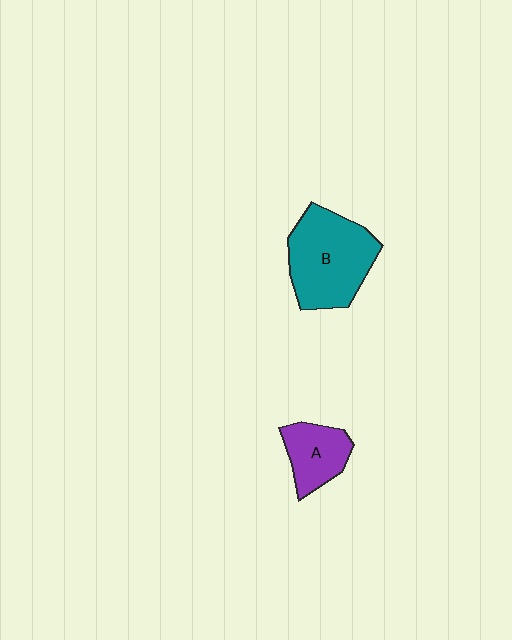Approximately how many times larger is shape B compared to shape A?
Approximately 2.0 times.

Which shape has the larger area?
Shape B (teal).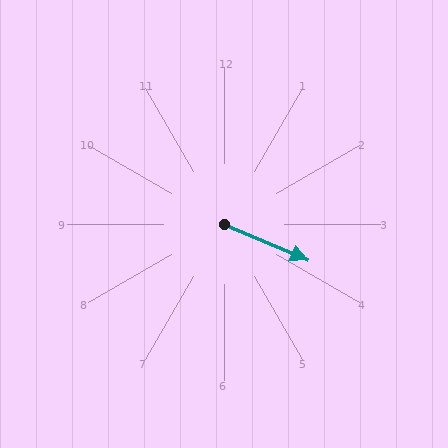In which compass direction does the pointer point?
Southeast.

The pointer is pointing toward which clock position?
Roughly 4 o'clock.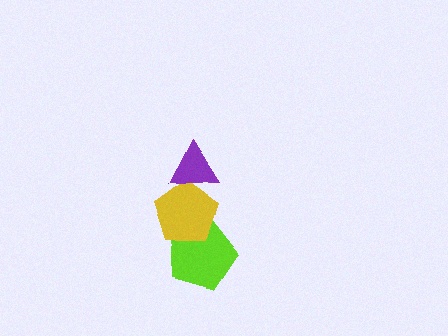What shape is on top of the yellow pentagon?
The purple triangle is on top of the yellow pentagon.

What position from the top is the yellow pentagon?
The yellow pentagon is 2nd from the top.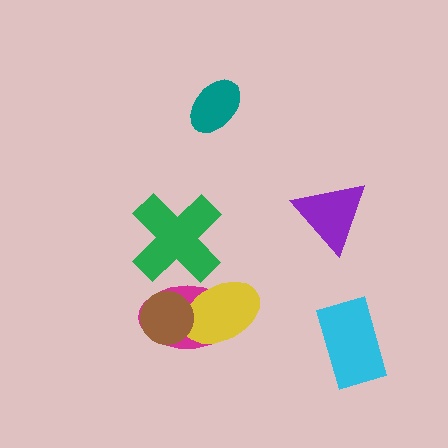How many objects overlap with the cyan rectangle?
0 objects overlap with the cyan rectangle.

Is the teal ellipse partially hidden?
No, no other shape covers it.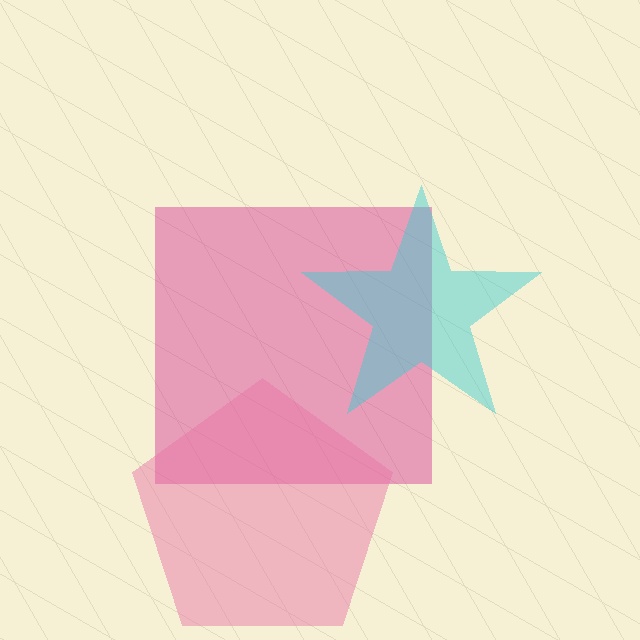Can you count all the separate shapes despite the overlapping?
Yes, there are 3 separate shapes.